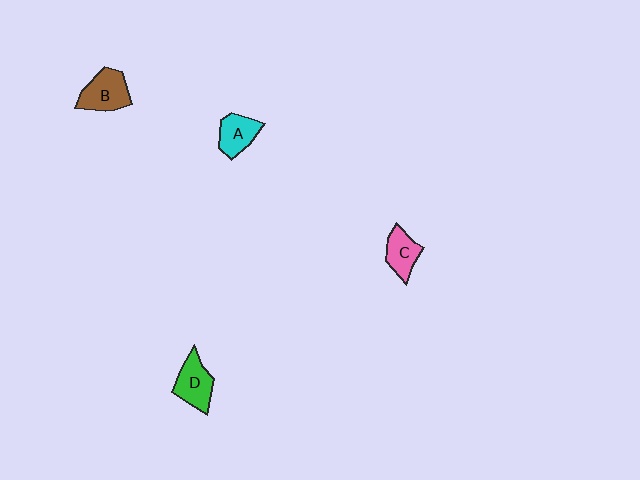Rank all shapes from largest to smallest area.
From largest to smallest: B (brown), D (green), A (cyan), C (pink).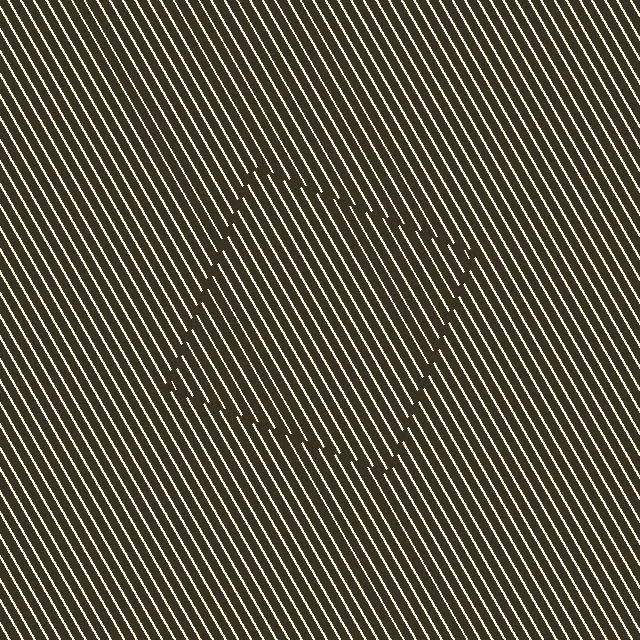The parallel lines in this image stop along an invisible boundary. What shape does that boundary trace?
An illusory square. The interior of the shape contains the same grating, shifted by half a period — the contour is defined by the phase discontinuity where line-ends from the inner and outer gratings abut.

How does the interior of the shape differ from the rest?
The interior of the shape contains the same grating, shifted by half a period — the contour is defined by the phase discontinuity where line-ends from the inner and outer gratings abut.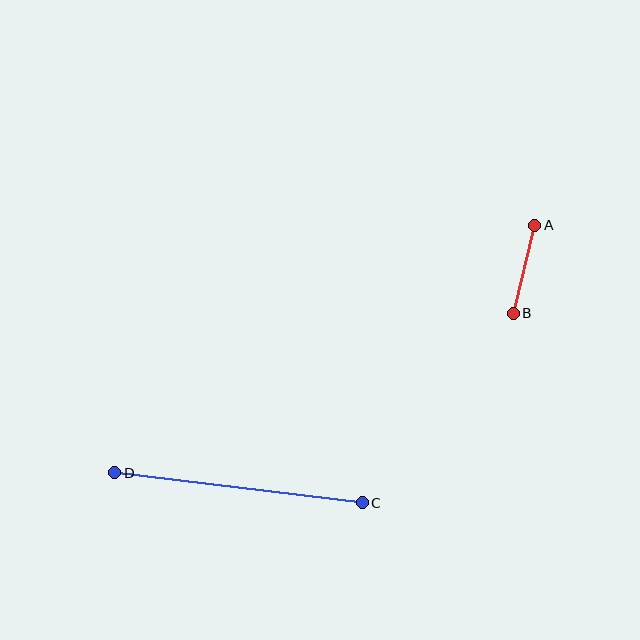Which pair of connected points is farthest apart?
Points C and D are farthest apart.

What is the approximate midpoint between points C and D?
The midpoint is at approximately (238, 488) pixels.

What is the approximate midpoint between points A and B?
The midpoint is at approximately (524, 269) pixels.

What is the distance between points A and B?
The distance is approximately 91 pixels.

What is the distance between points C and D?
The distance is approximately 249 pixels.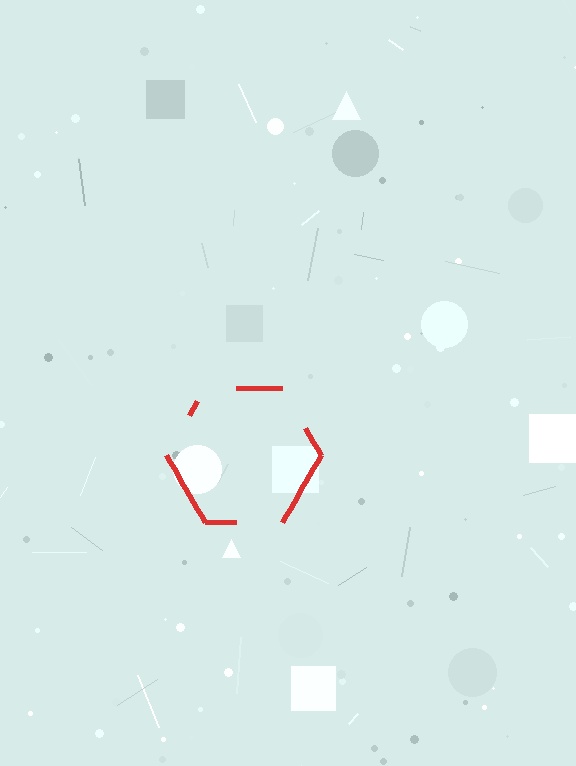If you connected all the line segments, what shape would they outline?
They would outline a hexagon.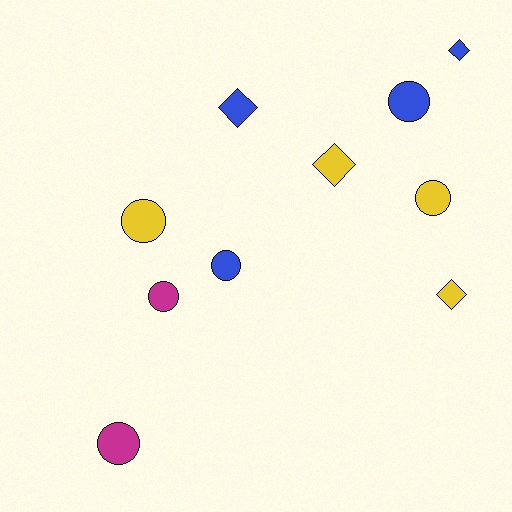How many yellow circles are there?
There are 2 yellow circles.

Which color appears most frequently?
Blue, with 4 objects.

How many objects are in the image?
There are 10 objects.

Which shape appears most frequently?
Circle, with 6 objects.